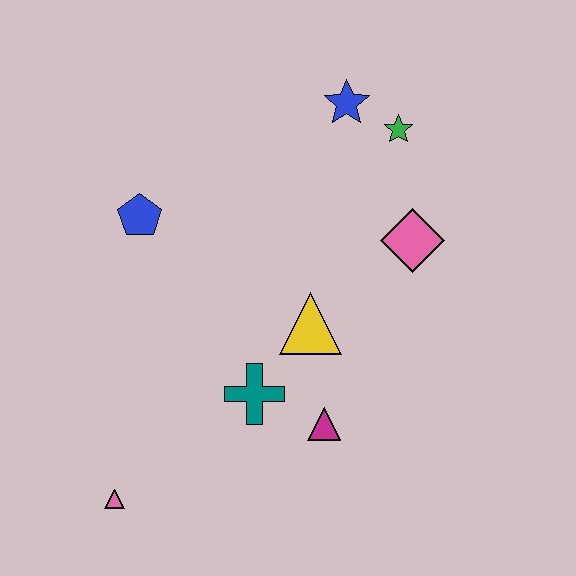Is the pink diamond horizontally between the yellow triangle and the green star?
No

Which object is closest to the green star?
The blue star is closest to the green star.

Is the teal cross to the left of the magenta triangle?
Yes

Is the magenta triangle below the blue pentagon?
Yes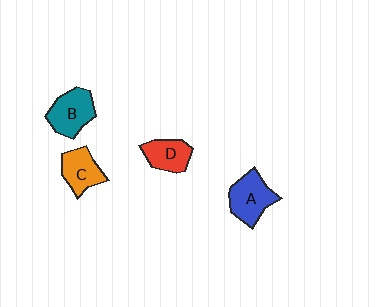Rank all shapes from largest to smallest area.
From largest to smallest: A (blue), B (teal), C (orange), D (red).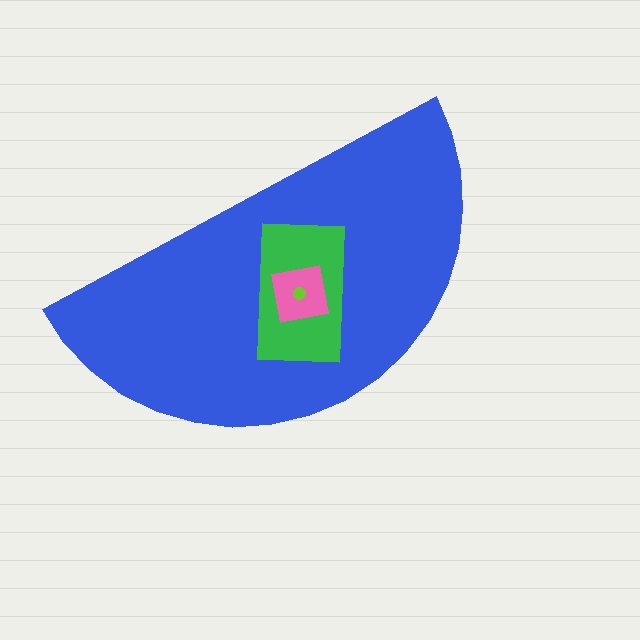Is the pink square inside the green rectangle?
Yes.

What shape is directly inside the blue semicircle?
The green rectangle.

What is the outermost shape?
The blue semicircle.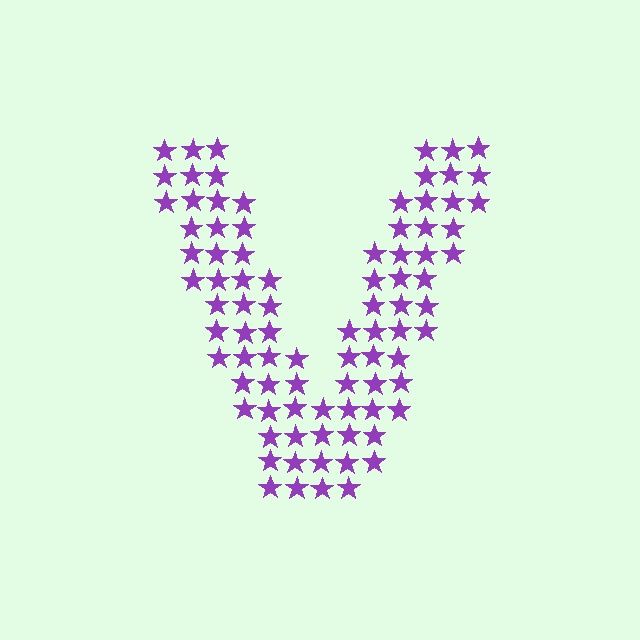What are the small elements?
The small elements are stars.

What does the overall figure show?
The overall figure shows the letter V.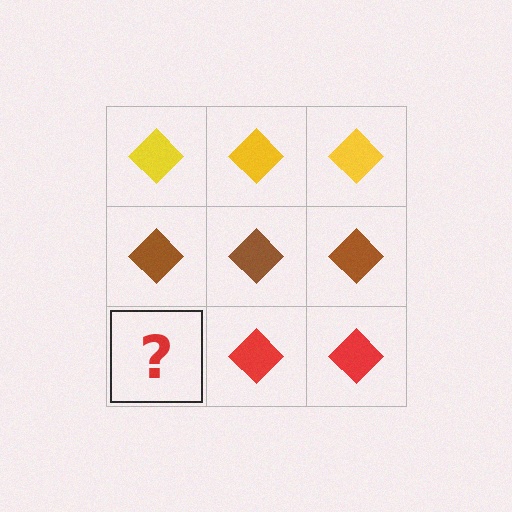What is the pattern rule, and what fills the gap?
The rule is that each row has a consistent color. The gap should be filled with a red diamond.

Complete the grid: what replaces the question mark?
The question mark should be replaced with a red diamond.